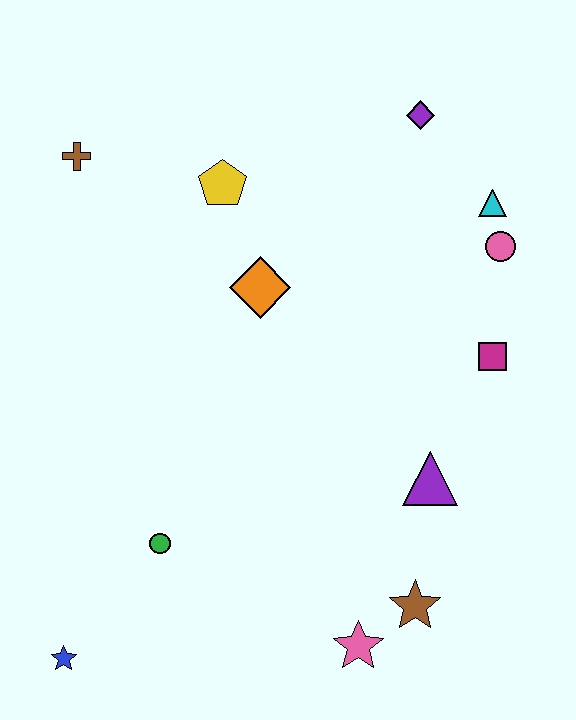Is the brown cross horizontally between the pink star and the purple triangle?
No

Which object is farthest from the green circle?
The purple diamond is farthest from the green circle.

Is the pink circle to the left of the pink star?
No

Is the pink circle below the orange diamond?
No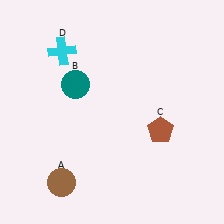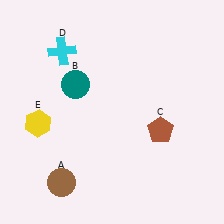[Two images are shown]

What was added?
A yellow hexagon (E) was added in Image 2.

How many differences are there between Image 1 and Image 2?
There is 1 difference between the two images.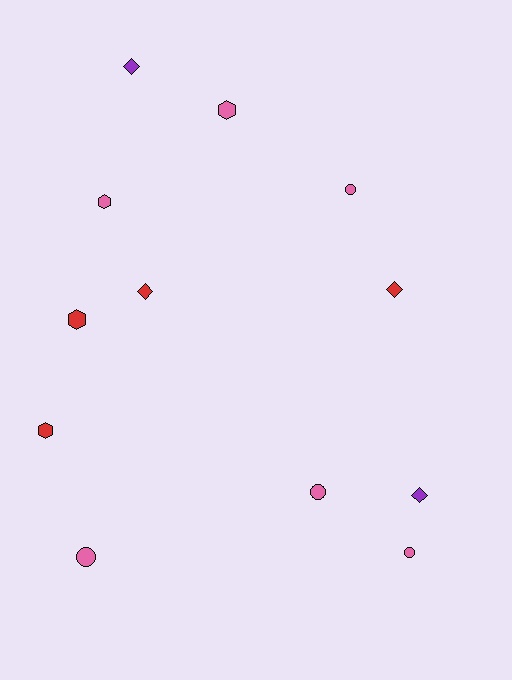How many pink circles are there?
There are 4 pink circles.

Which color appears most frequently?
Pink, with 6 objects.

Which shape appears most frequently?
Circle, with 4 objects.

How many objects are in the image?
There are 12 objects.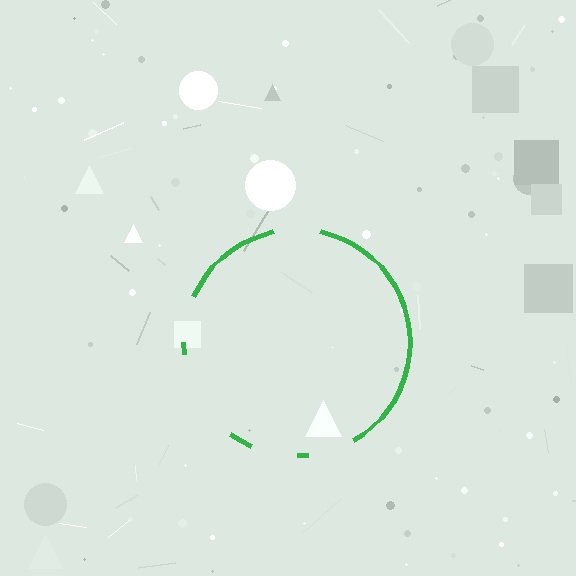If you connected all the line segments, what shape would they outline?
They would outline a circle.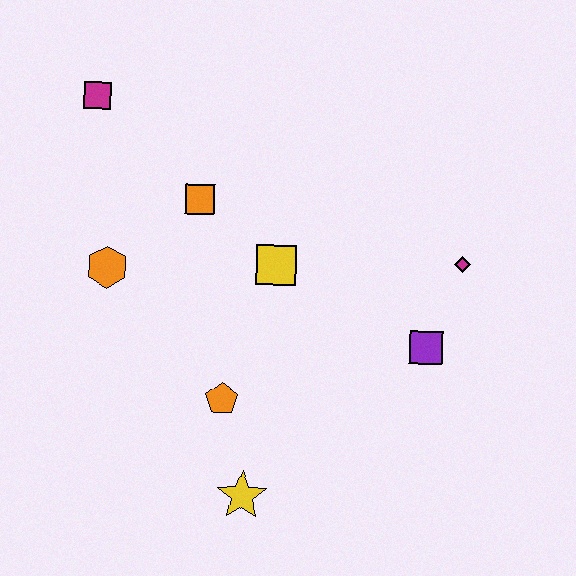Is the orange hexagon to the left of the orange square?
Yes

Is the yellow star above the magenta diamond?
No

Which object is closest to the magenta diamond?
The purple square is closest to the magenta diamond.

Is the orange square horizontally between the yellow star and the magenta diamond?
No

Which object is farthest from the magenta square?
The yellow star is farthest from the magenta square.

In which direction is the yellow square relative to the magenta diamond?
The yellow square is to the left of the magenta diamond.